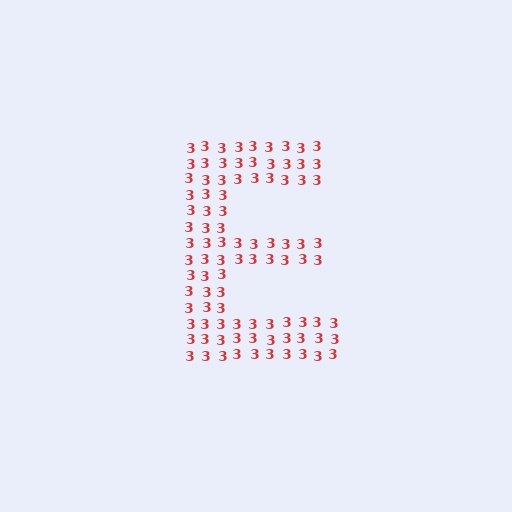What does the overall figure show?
The overall figure shows the letter E.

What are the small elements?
The small elements are digit 3's.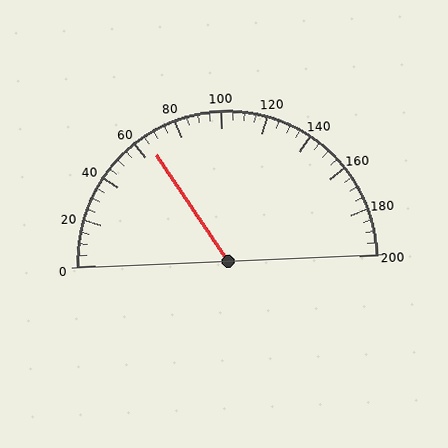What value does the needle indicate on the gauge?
The needle indicates approximately 65.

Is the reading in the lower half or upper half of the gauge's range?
The reading is in the lower half of the range (0 to 200).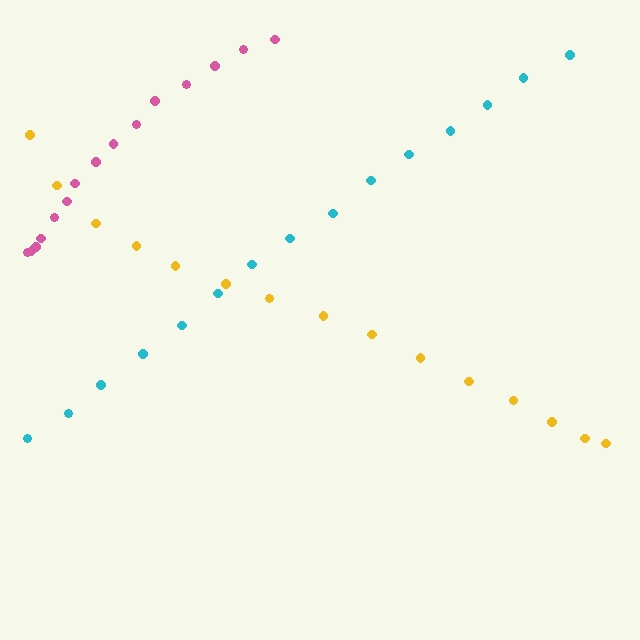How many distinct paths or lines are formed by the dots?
There are 3 distinct paths.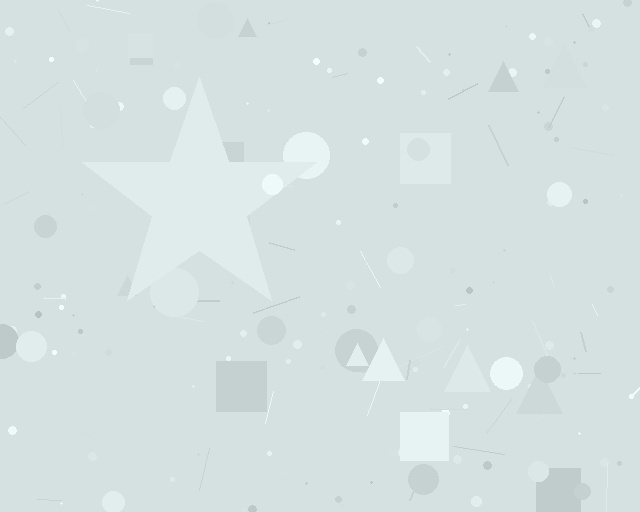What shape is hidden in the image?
A star is hidden in the image.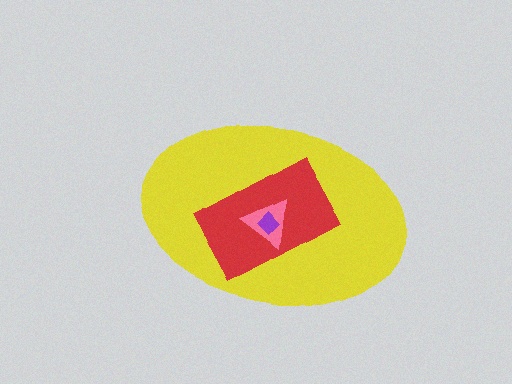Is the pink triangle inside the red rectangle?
Yes.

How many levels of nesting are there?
4.